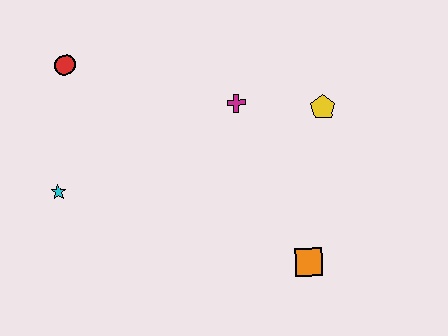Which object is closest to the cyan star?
The red circle is closest to the cyan star.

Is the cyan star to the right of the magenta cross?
No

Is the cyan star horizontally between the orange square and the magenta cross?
No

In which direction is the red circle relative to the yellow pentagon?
The red circle is to the left of the yellow pentagon.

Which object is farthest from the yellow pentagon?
The cyan star is farthest from the yellow pentagon.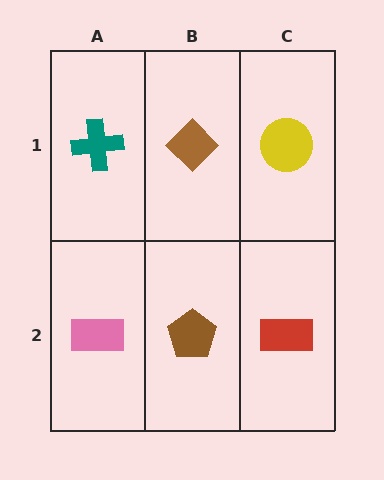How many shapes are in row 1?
3 shapes.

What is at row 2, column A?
A pink rectangle.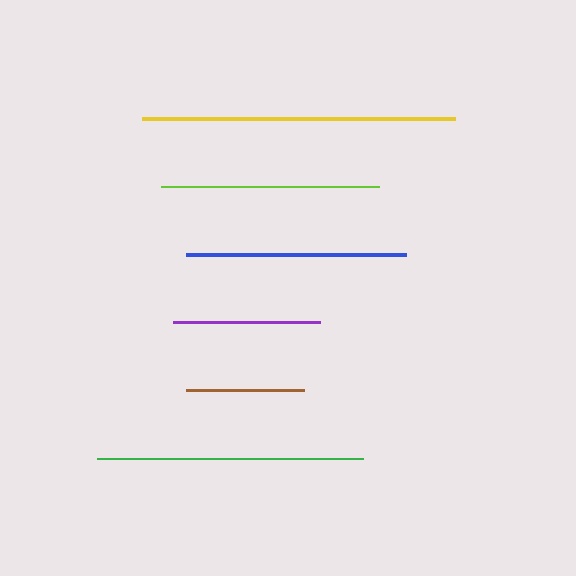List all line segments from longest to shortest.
From longest to shortest: yellow, green, blue, lime, purple, brown.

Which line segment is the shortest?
The brown line is the shortest at approximately 118 pixels.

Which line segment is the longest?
The yellow line is the longest at approximately 313 pixels.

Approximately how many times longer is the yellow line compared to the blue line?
The yellow line is approximately 1.4 times the length of the blue line.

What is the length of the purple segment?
The purple segment is approximately 147 pixels long.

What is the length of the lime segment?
The lime segment is approximately 218 pixels long.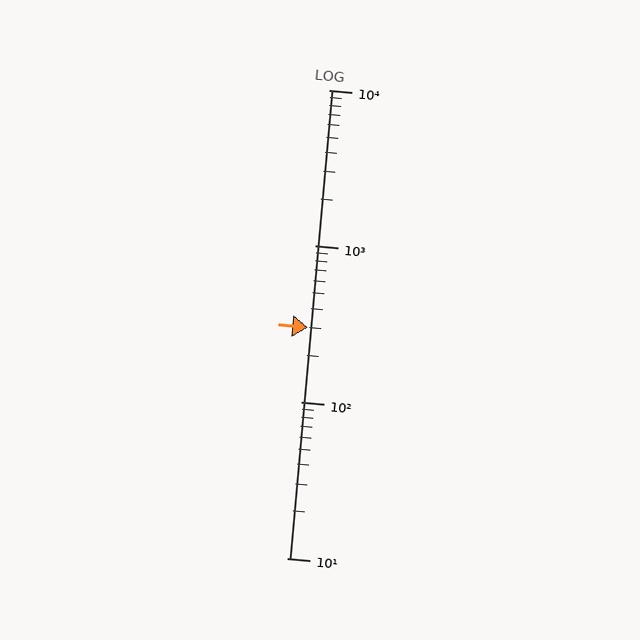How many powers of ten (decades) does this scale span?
The scale spans 3 decades, from 10 to 10000.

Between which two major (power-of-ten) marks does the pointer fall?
The pointer is between 100 and 1000.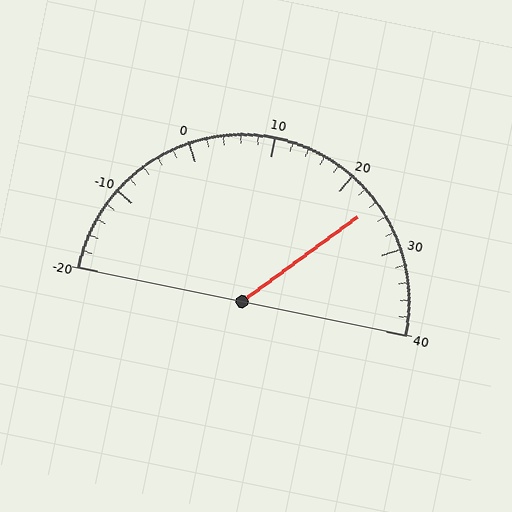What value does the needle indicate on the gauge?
The needle indicates approximately 24.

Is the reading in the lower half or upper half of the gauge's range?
The reading is in the upper half of the range (-20 to 40).